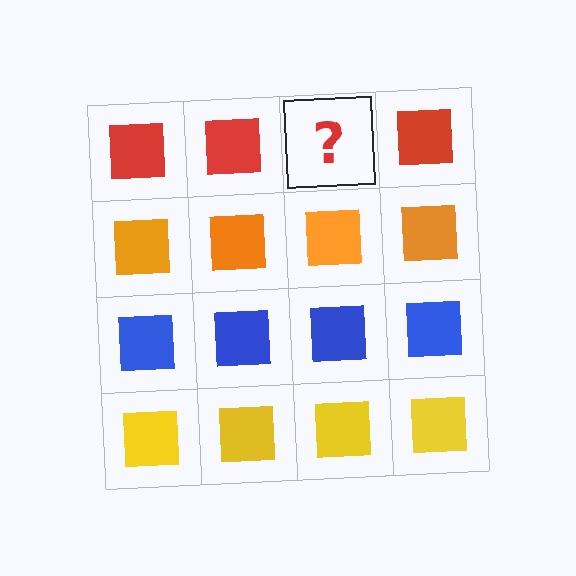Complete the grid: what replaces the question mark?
The question mark should be replaced with a red square.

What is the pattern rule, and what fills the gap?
The rule is that each row has a consistent color. The gap should be filled with a red square.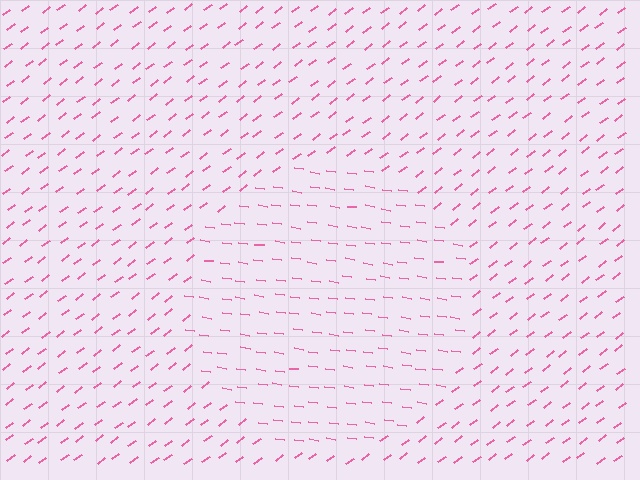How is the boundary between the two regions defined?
The boundary is defined purely by a change in line orientation (approximately 45 degrees difference). All lines are the same color and thickness.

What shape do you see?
I see a circle.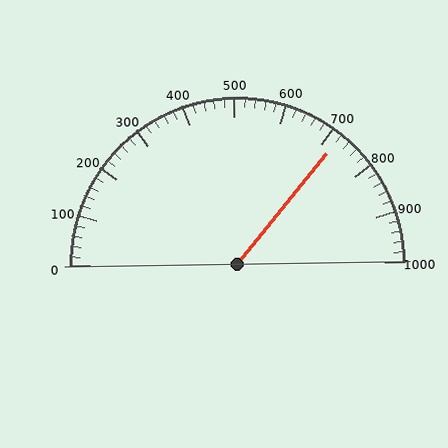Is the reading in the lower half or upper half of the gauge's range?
The reading is in the upper half of the range (0 to 1000).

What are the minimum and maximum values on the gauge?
The gauge ranges from 0 to 1000.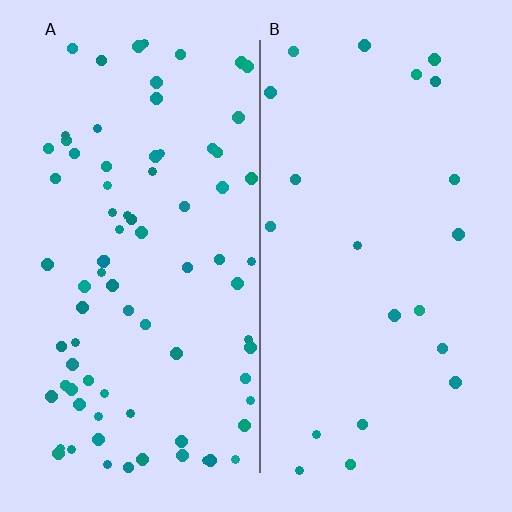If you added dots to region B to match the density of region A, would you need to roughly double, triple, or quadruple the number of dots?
Approximately quadruple.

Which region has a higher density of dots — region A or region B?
A (the left).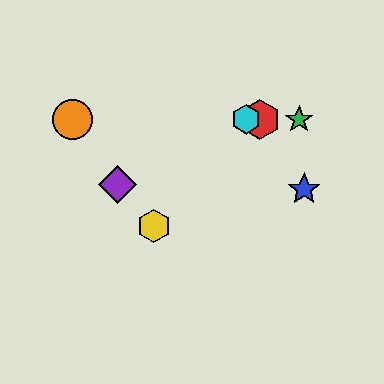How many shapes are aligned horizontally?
4 shapes (the red hexagon, the green star, the orange circle, the cyan hexagon) are aligned horizontally.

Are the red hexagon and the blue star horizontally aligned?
No, the red hexagon is at y≈119 and the blue star is at y≈189.